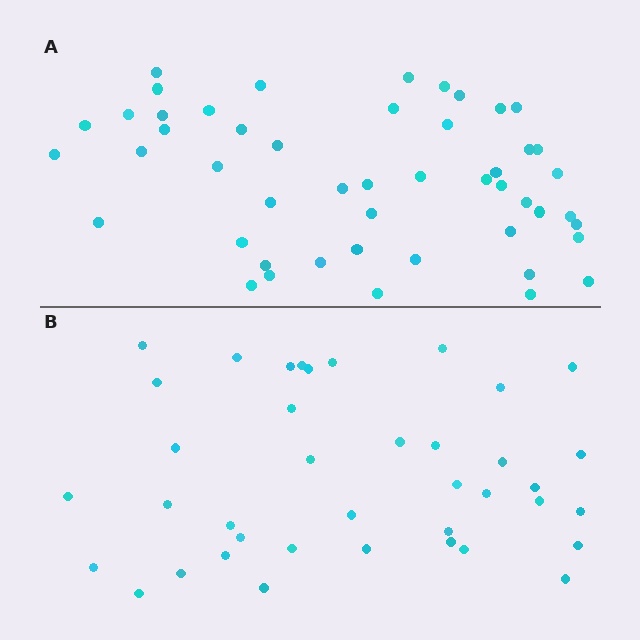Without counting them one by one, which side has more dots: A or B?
Region A (the top region) has more dots.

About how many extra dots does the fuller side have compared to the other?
Region A has roughly 10 or so more dots than region B.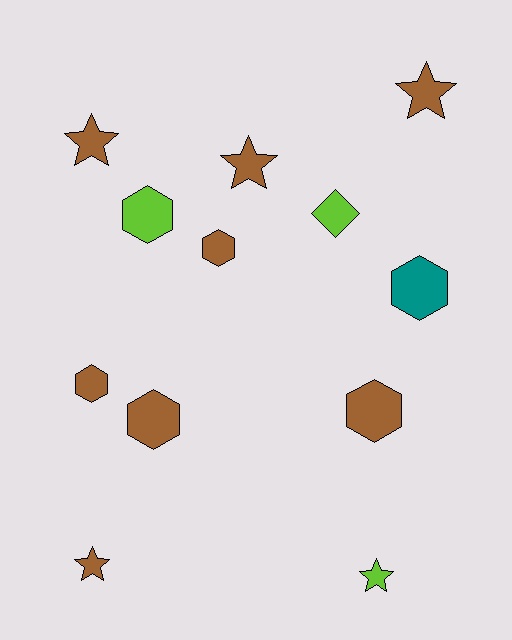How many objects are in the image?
There are 12 objects.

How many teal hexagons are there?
There is 1 teal hexagon.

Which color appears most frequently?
Brown, with 8 objects.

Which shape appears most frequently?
Hexagon, with 6 objects.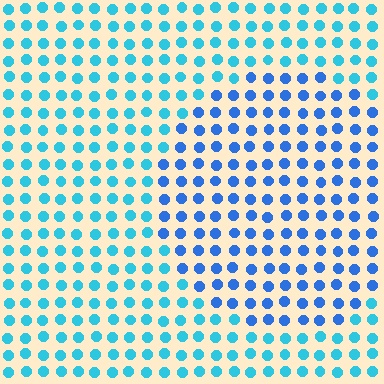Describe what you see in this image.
The image is filled with small cyan elements in a uniform arrangement. A circle-shaped region is visible where the elements are tinted to a slightly different hue, forming a subtle color boundary.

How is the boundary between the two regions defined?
The boundary is defined purely by a slight shift in hue (about 29 degrees). Spacing, size, and orientation are identical on both sides.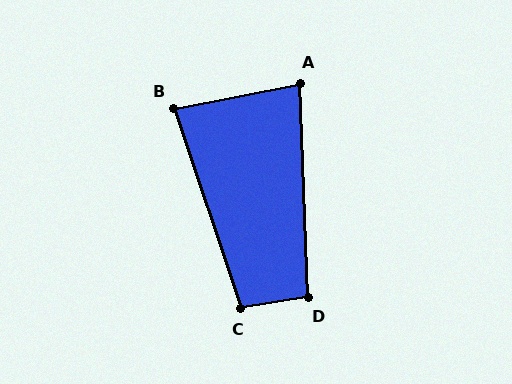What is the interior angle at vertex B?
Approximately 83 degrees (acute).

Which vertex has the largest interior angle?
C, at approximately 99 degrees.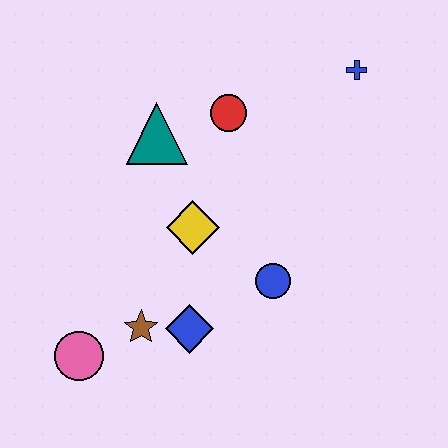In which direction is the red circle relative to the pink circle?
The red circle is above the pink circle.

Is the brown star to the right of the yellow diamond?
No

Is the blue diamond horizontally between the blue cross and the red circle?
No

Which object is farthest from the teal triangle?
The pink circle is farthest from the teal triangle.